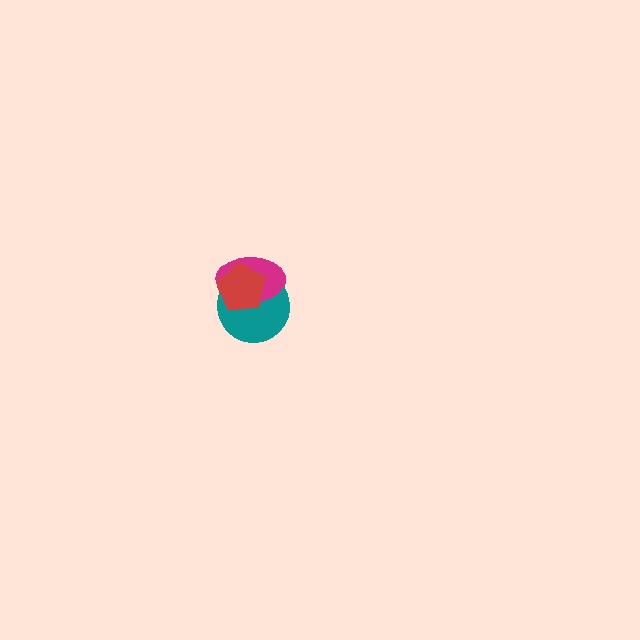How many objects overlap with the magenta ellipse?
2 objects overlap with the magenta ellipse.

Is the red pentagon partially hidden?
No, no other shape covers it.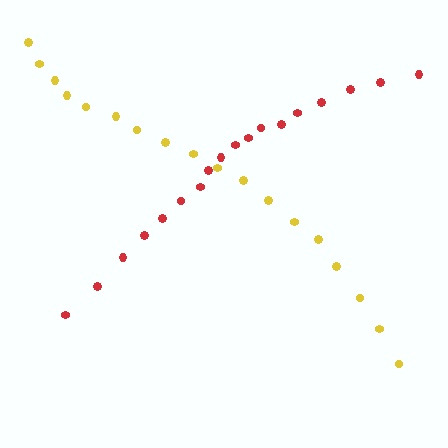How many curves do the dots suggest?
There are 2 distinct paths.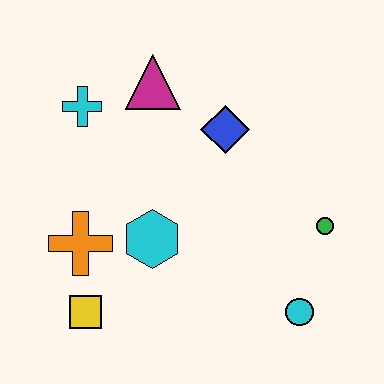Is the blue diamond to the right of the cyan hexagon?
Yes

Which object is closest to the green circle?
The cyan circle is closest to the green circle.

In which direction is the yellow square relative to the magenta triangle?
The yellow square is below the magenta triangle.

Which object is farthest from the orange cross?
The green circle is farthest from the orange cross.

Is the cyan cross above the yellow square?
Yes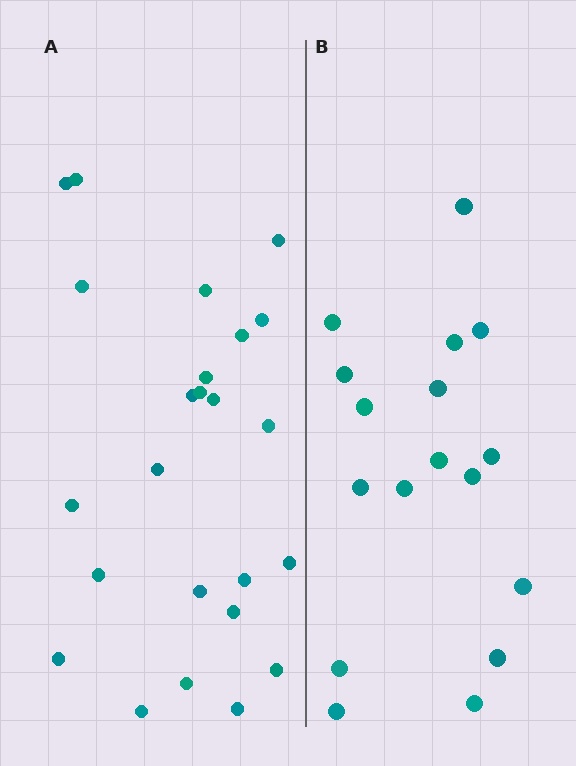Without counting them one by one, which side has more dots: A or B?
Region A (the left region) has more dots.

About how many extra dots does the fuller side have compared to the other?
Region A has roughly 8 or so more dots than region B.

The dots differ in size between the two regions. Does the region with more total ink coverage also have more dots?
No. Region B has more total ink coverage because its dots are larger, but region A actually contains more individual dots. Total area can be misleading — the number of items is what matters here.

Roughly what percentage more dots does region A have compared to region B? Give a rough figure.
About 40% more.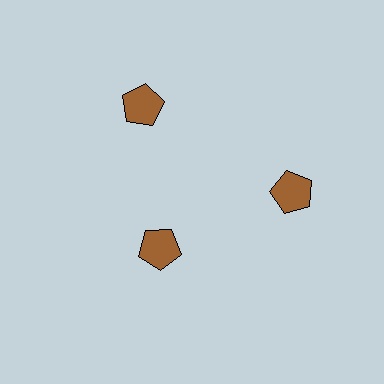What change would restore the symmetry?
The symmetry would be restored by moving it outward, back onto the ring so that all 3 pentagons sit at equal angles and equal distance from the center.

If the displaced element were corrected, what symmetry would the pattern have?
It would have 3-fold rotational symmetry — the pattern would map onto itself every 120 degrees.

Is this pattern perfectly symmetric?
No. The 3 brown pentagons are arranged in a ring, but one element near the 7 o'clock position is pulled inward toward the center, breaking the 3-fold rotational symmetry.